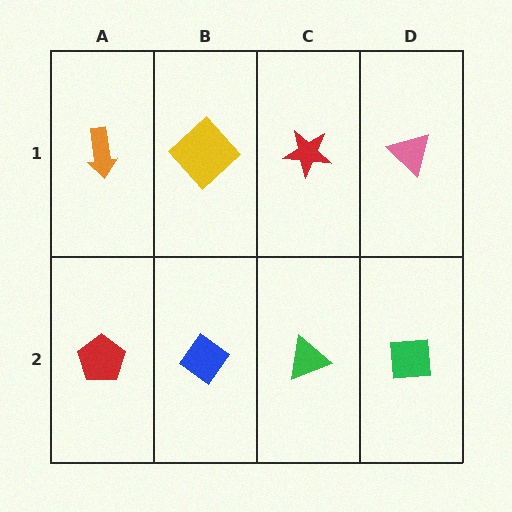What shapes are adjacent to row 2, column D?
A pink triangle (row 1, column D), a green triangle (row 2, column C).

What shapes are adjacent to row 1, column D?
A green square (row 2, column D), a red star (row 1, column C).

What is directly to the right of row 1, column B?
A red star.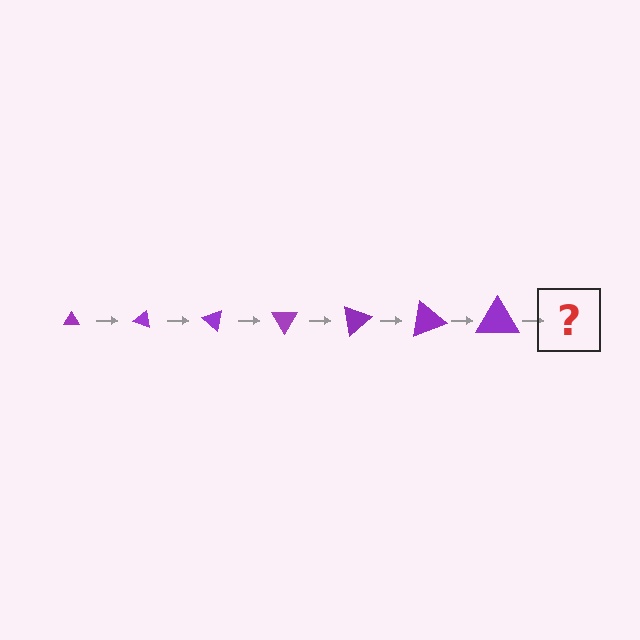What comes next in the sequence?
The next element should be a triangle, larger than the previous one and rotated 140 degrees from the start.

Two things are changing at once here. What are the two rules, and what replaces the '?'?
The two rules are that the triangle grows larger each step and it rotates 20 degrees each step. The '?' should be a triangle, larger than the previous one and rotated 140 degrees from the start.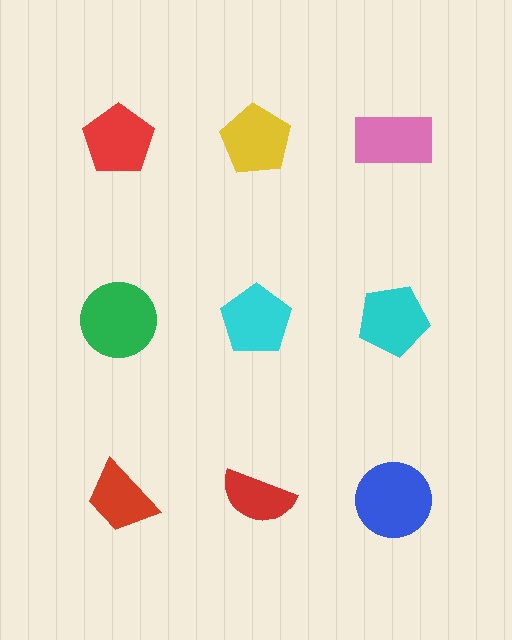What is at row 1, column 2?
A yellow pentagon.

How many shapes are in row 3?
3 shapes.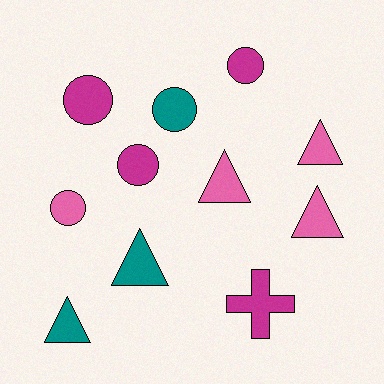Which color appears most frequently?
Magenta, with 4 objects.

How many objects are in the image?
There are 11 objects.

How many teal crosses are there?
There are no teal crosses.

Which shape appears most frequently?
Circle, with 5 objects.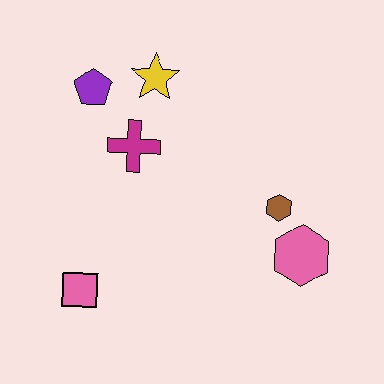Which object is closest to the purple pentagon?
The yellow star is closest to the purple pentagon.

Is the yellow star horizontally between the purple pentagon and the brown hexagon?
Yes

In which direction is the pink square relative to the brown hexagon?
The pink square is to the left of the brown hexagon.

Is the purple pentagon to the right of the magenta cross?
No